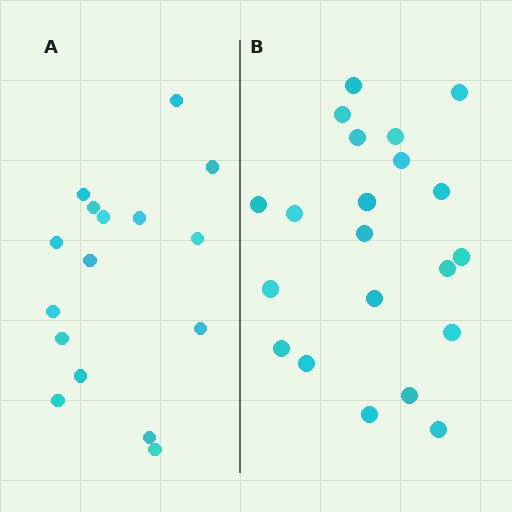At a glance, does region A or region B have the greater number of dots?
Region B (the right region) has more dots.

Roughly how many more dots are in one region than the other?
Region B has about 5 more dots than region A.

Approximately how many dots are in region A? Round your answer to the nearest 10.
About 20 dots. (The exact count is 16, which rounds to 20.)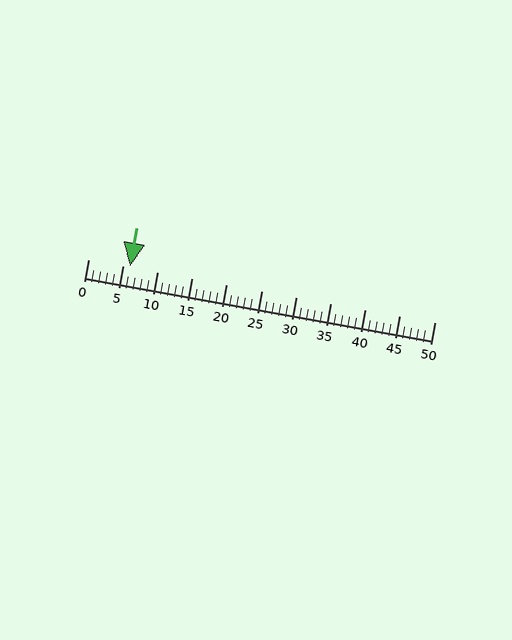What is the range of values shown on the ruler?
The ruler shows values from 0 to 50.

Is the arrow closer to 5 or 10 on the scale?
The arrow is closer to 5.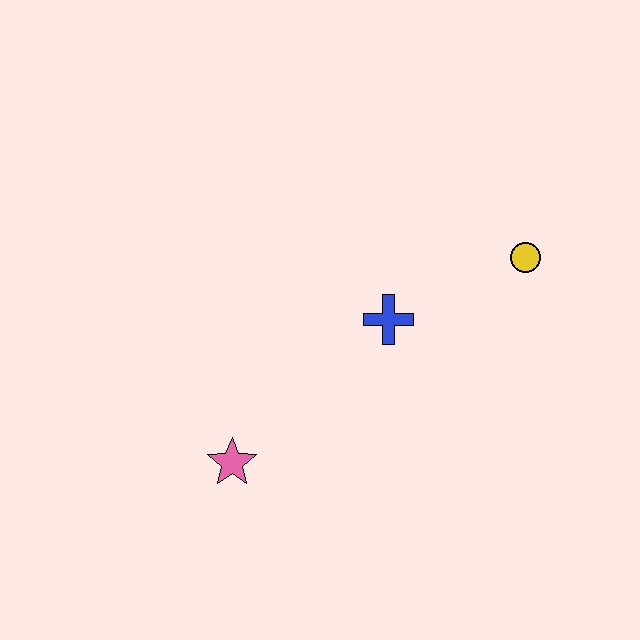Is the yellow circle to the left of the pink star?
No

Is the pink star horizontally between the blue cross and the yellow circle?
No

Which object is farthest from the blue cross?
The pink star is farthest from the blue cross.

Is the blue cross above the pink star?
Yes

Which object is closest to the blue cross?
The yellow circle is closest to the blue cross.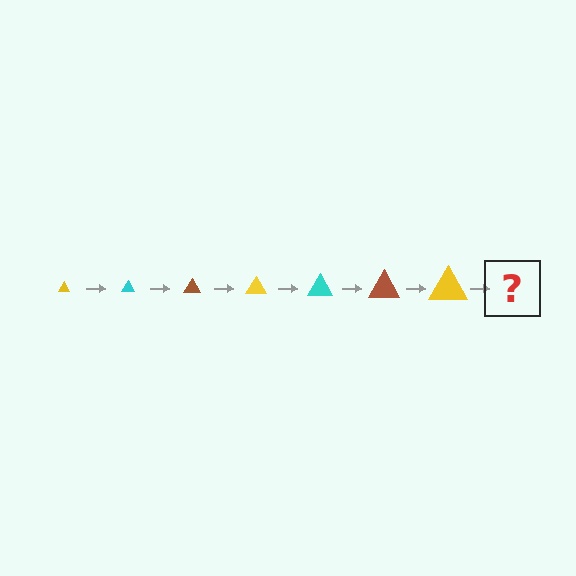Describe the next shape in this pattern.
It should be a cyan triangle, larger than the previous one.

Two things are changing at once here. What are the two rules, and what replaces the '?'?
The two rules are that the triangle grows larger each step and the color cycles through yellow, cyan, and brown. The '?' should be a cyan triangle, larger than the previous one.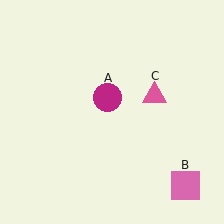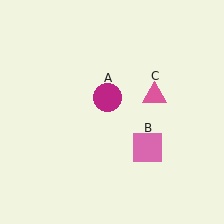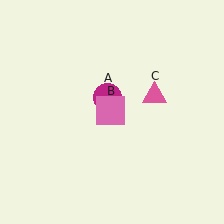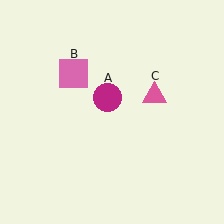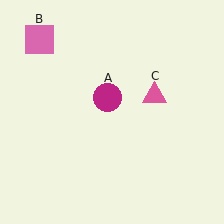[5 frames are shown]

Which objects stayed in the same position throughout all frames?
Magenta circle (object A) and pink triangle (object C) remained stationary.